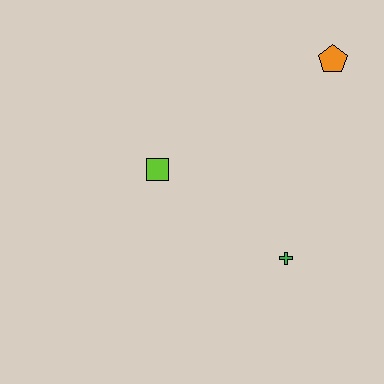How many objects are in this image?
There are 3 objects.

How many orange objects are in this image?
There is 1 orange object.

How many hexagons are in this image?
There are no hexagons.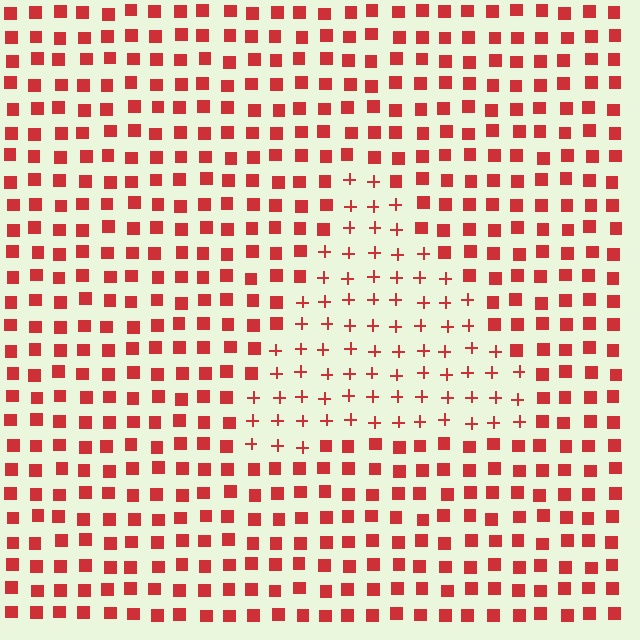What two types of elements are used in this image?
The image uses plus signs inside the triangle region and squares outside it.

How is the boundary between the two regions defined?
The boundary is defined by a change in element shape: plus signs inside vs. squares outside. All elements share the same color and spacing.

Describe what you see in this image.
The image is filled with small red elements arranged in a uniform grid. A triangle-shaped region contains plus signs, while the surrounding area contains squares. The boundary is defined purely by the change in element shape.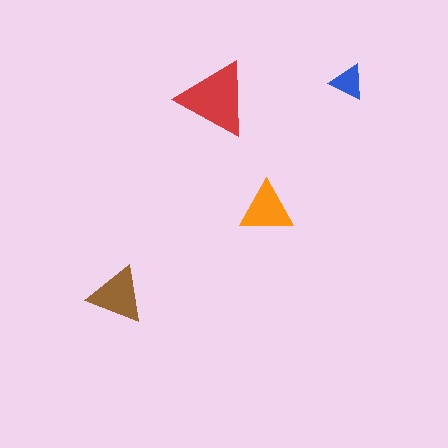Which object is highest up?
The blue triangle is topmost.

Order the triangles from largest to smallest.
the red one, the brown one, the orange one, the blue one.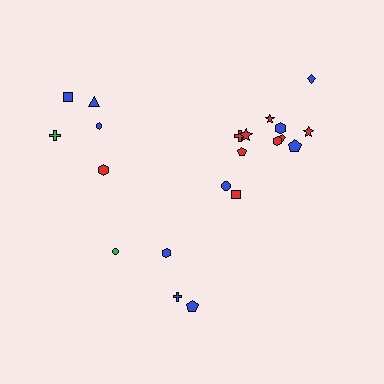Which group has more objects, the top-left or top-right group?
The top-right group.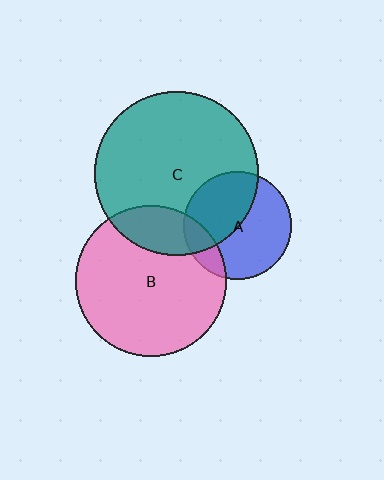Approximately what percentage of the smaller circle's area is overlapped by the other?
Approximately 45%.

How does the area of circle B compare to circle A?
Approximately 2.0 times.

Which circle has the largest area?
Circle C (teal).